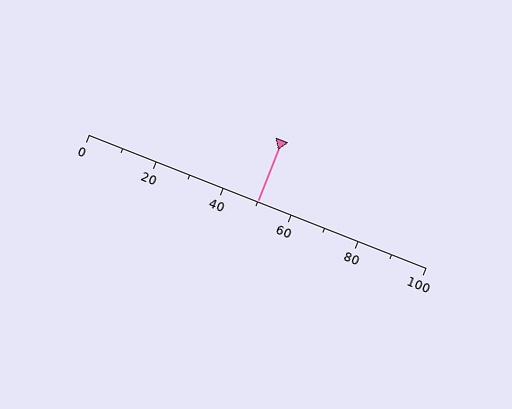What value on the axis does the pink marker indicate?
The marker indicates approximately 50.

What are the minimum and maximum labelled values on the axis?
The axis runs from 0 to 100.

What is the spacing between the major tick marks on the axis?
The major ticks are spaced 20 apart.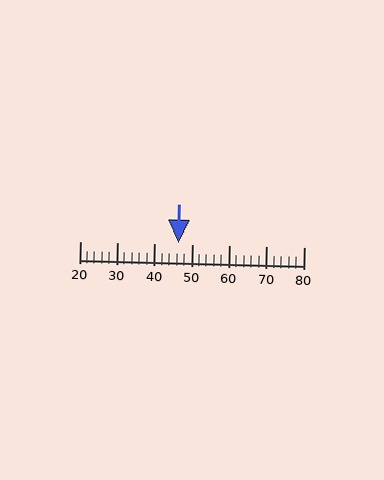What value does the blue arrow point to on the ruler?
The blue arrow points to approximately 46.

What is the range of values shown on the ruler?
The ruler shows values from 20 to 80.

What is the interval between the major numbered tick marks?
The major tick marks are spaced 10 units apart.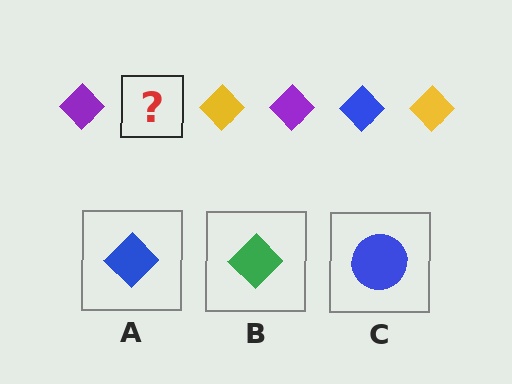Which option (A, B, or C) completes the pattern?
A.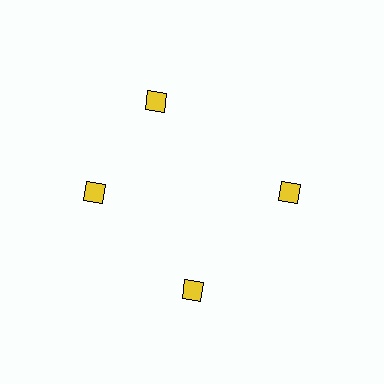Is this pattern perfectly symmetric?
No. The 4 yellow squares are arranged in a ring, but one element near the 12 o'clock position is rotated out of alignment along the ring, breaking the 4-fold rotational symmetry.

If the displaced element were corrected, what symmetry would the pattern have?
It would have 4-fold rotational symmetry — the pattern would map onto itself every 90 degrees.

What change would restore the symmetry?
The symmetry would be restored by rotating it back into even spacing with its neighbors so that all 4 squares sit at equal angles and equal distance from the center.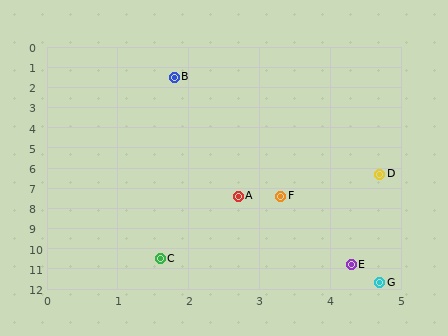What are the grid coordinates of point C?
Point C is at approximately (1.6, 10.5).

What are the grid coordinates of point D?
Point D is at approximately (4.7, 6.3).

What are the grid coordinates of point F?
Point F is at approximately (3.3, 7.4).